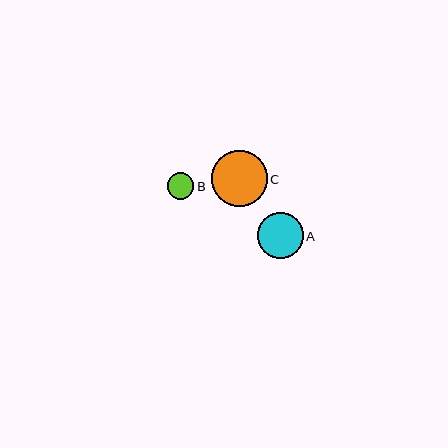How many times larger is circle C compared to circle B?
Circle C is approximately 2.1 times the size of circle B.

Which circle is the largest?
Circle C is the largest with a size of approximately 56 pixels.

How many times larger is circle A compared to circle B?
Circle A is approximately 1.8 times the size of circle B.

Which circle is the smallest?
Circle B is the smallest with a size of approximately 26 pixels.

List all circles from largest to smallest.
From largest to smallest: C, A, B.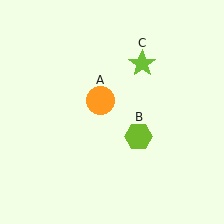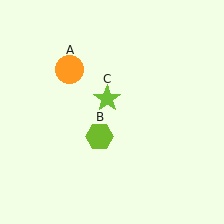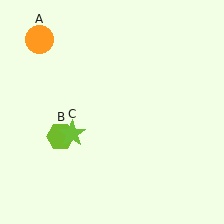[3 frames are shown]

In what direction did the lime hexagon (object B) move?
The lime hexagon (object B) moved left.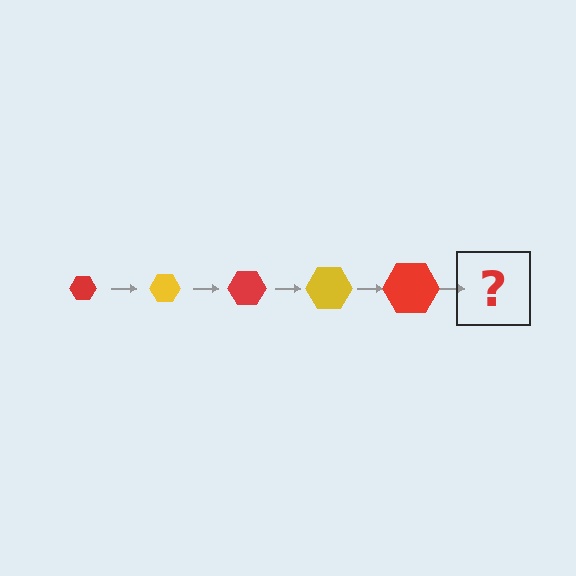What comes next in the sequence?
The next element should be a yellow hexagon, larger than the previous one.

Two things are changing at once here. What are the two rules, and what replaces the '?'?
The two rules are that the hexagon grows larger each step and the color cycles through red and yellow. The '?' should be a yellow hexagon, larger than the previous one.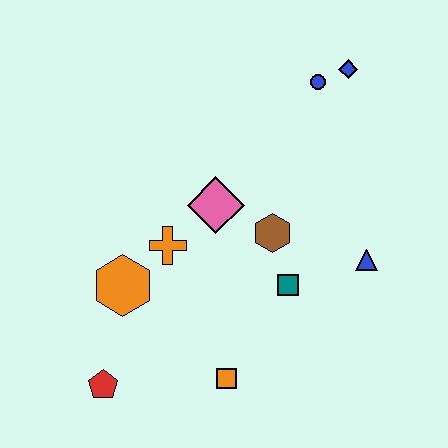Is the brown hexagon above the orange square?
Yes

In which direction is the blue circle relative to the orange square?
The blue circle is above the orange square.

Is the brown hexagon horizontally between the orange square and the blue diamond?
Yes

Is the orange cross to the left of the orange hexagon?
No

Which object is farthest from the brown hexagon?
The red pentagon is farthest from the brown hexagon.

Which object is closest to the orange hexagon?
The orange cross is closest to the orange hexagon.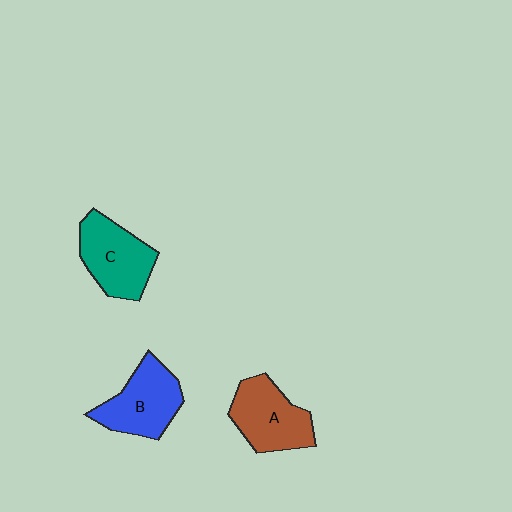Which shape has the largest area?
Shape C (teal).